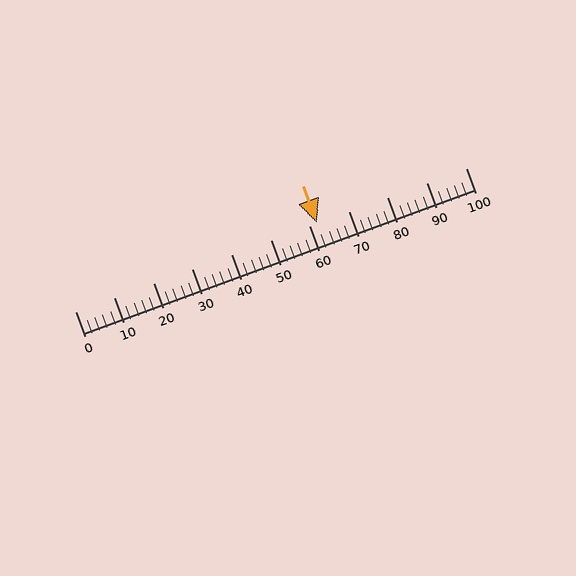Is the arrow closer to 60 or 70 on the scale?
The arrow is closer to 60.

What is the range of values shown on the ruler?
The ruler shows values from 0 to 100.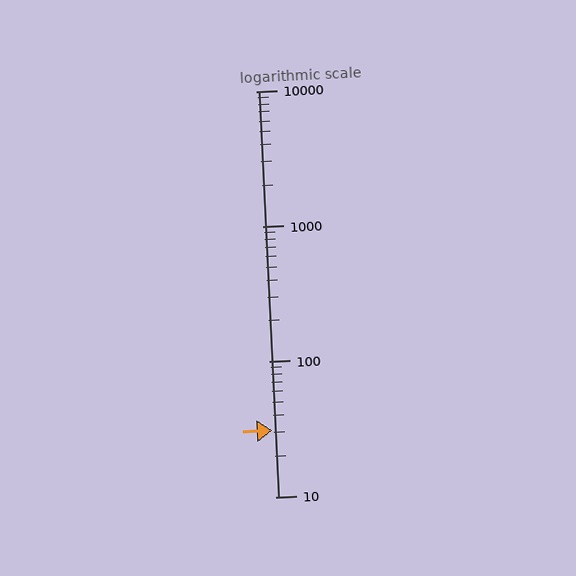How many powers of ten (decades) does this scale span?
The scale spans 3 decades, from 10 to 10000.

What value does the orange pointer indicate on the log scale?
The pointer indicates approximately 31.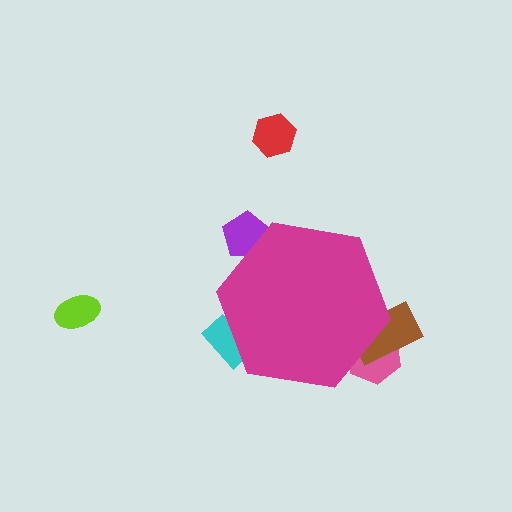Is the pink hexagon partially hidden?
Yes, the pink hexagon is partially hidden behind the magenta hexagon.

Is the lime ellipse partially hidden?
No, the lime ellipse is fully visible.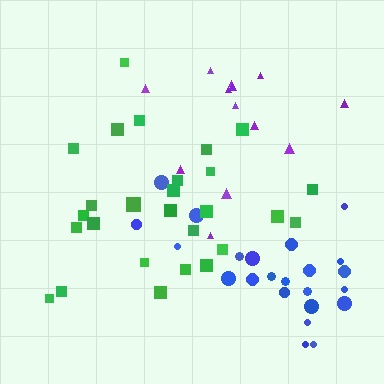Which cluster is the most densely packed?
Green.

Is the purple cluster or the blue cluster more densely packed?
Blue.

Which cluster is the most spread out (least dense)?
Purple.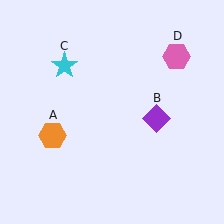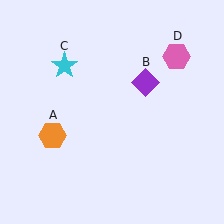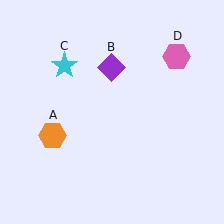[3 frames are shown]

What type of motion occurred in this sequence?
The purple diamond (object B) rotated counterclockwise around the center of the scene.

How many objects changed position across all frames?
1 object changed position: purple diamond (object B).